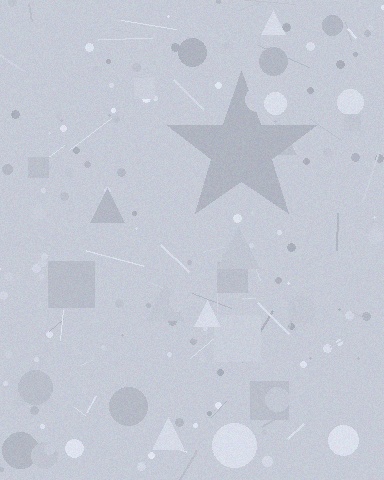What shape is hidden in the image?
A star is hidden in the image.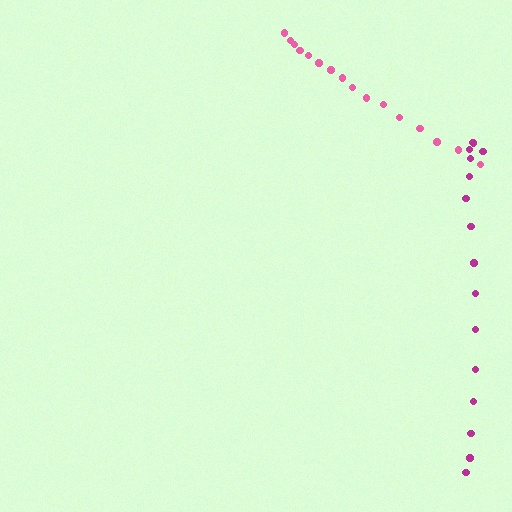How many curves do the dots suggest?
There are 2 distinct paths.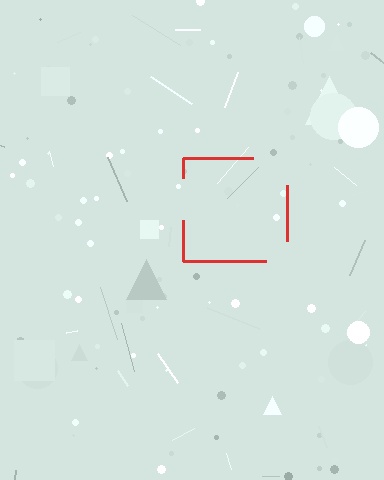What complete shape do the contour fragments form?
The contour fragments form a square.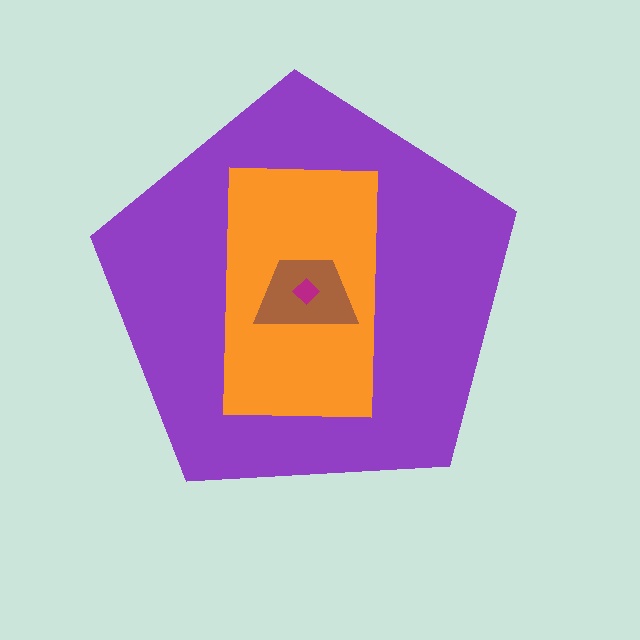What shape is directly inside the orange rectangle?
The brown trapezoid.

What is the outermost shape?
The purple pentagon.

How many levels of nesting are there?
4.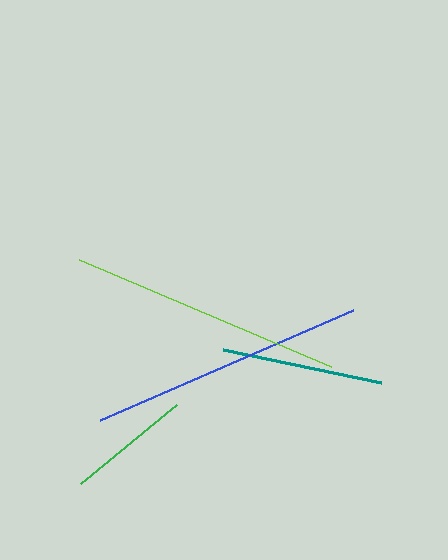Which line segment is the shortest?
The green line is the shortest at approximately 124 pixels.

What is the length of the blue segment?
The blue segment is approximately 276 pixels long.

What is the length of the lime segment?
The lime segment is approximately 273 pixels long.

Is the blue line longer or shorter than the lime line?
The blue line is longer than the lime line.